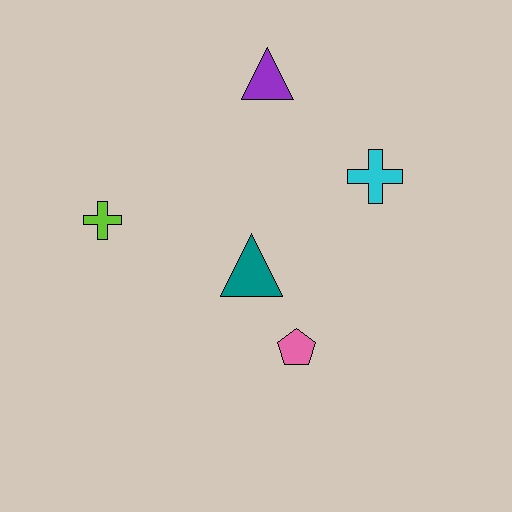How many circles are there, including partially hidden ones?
There are no circles.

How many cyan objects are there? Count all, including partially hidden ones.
There is 1 cyan object.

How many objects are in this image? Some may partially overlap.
There are 5 objects.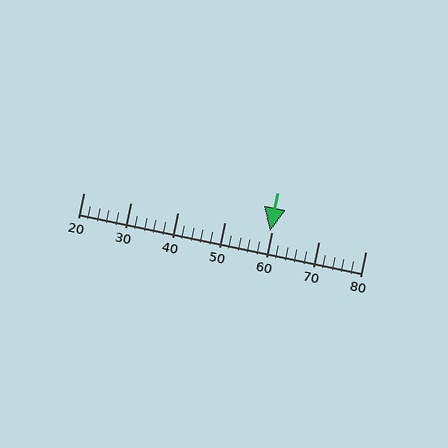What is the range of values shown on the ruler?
The ruler shows values from 20 to 80.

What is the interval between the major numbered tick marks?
The major tick marks are spaced 10 units apart.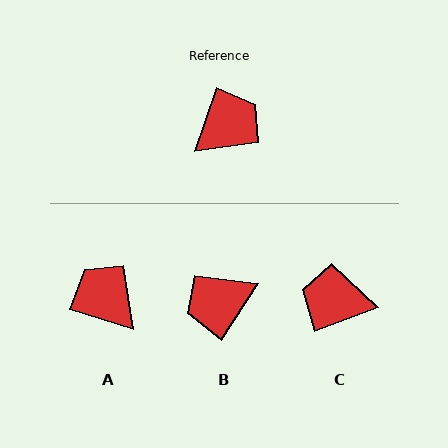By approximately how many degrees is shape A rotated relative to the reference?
Approximately 91 degrees counter-clockwise.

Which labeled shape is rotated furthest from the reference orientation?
B, about 165 degrees away.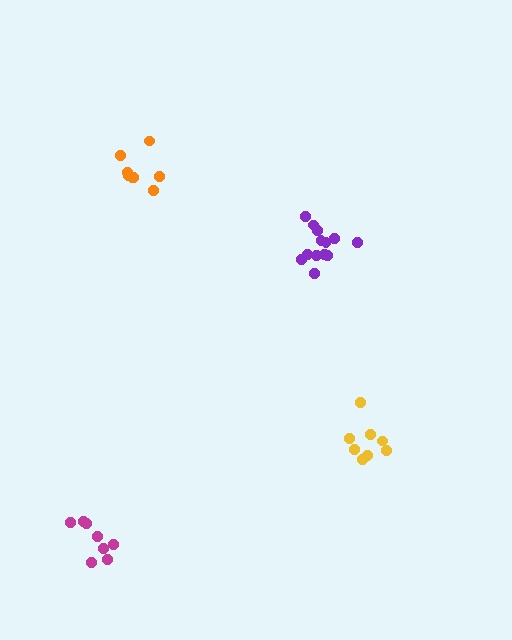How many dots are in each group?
Group 1: 13 dots, Group 2: 8 dots, Group 3: 8 dots, Group 4: 8 dots (37 total).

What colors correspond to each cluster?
The clusters are colored: purple, orange, magenta, yellow.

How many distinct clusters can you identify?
There are 4 distinct clusters.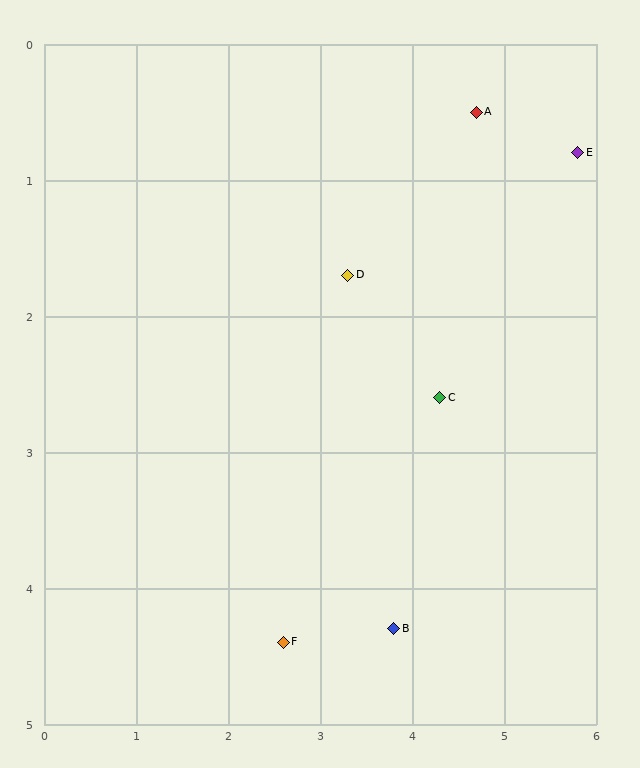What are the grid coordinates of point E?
Point E is at approximately (5.8, 0.8).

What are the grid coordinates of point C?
Point C is at approximately (4.3, 2.6).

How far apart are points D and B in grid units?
Points D and B are about 2.6 grid units apart.